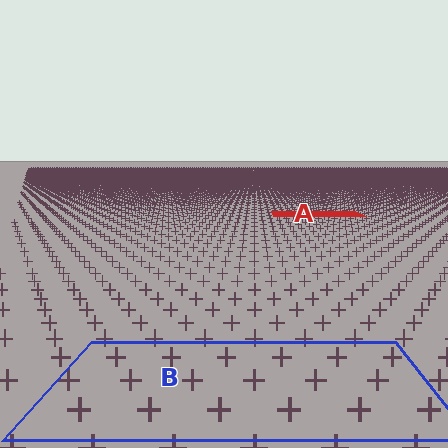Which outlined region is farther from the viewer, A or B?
Region A is farther from the viewer — the texture elements inside it appear smaller and more densely packed.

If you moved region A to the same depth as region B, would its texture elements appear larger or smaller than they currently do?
They would appear larger. At a closer depth, the same texture elements are projected at a bigger on-screen size.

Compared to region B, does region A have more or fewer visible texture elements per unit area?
Region A has more texture elements per unit area — they are packed more densely because it is farther away.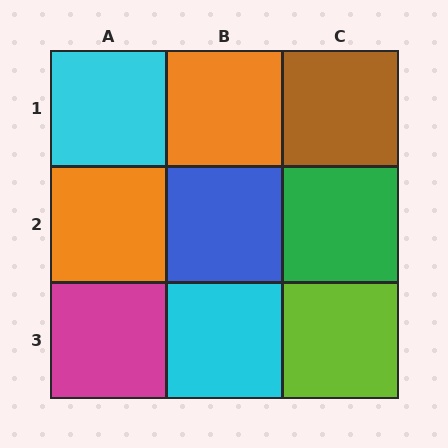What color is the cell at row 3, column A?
Magenta.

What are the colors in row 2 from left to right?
Orange, blue, green.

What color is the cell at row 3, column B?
Cyan.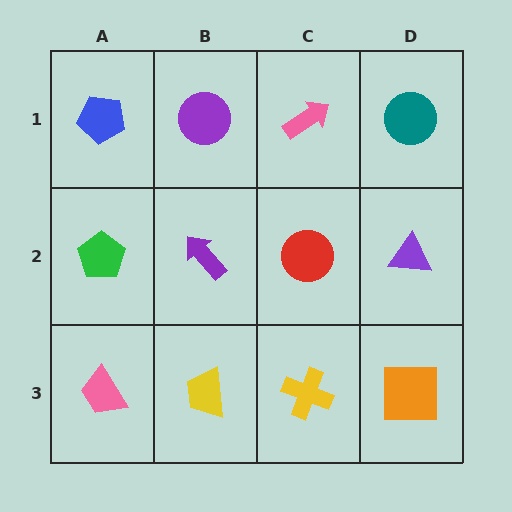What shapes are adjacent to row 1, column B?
A purple arrow (row 2, column B), a blue pentagon (row 1, column A), a pink arrow (row 1, column C).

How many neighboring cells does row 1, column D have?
2.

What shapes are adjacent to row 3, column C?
A red circle (row 2, column C), a yellow trapezoid (row 3, column B), an orange square (row 3, column D).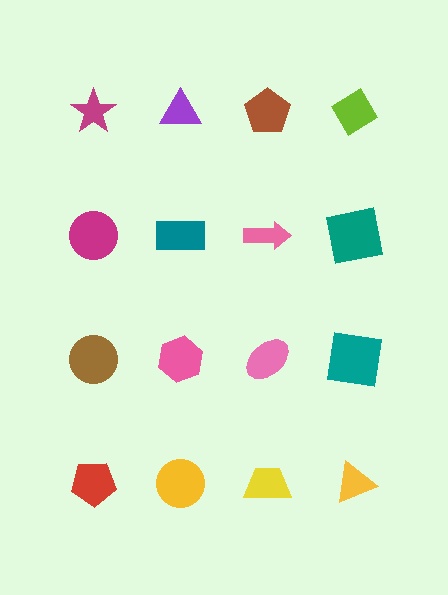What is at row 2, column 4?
A teal square.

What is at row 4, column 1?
A red pentagon.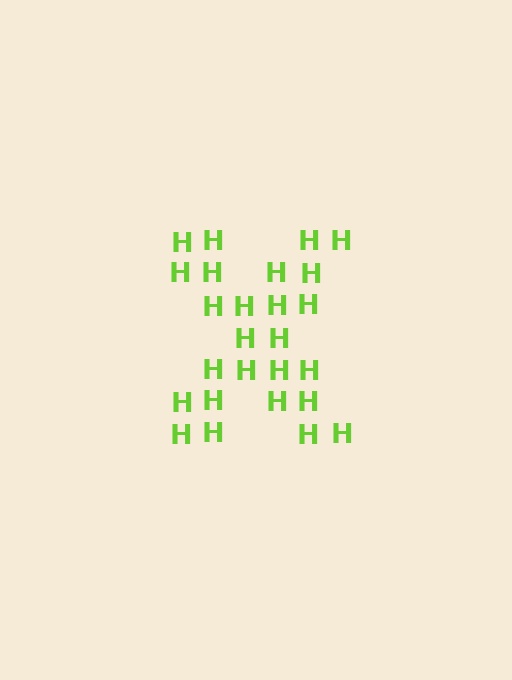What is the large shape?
The large shape is the letter X.